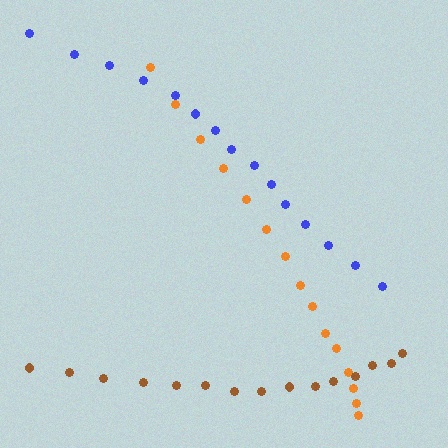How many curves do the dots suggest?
There are 3 distinct paths.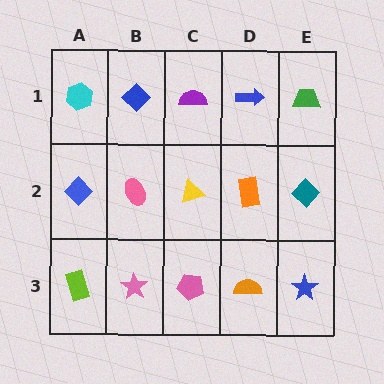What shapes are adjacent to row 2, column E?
A green trapezoid (row 1, column E), a blue star (row 3, column E), an orange rectangle (row 2, column D).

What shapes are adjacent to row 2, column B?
A blue diamond (row 1, column B), a pink star (row 3, column B), a blue diamond (row 2, column A), a yellow triangle (row 2, column C).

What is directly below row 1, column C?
A yellow triangle.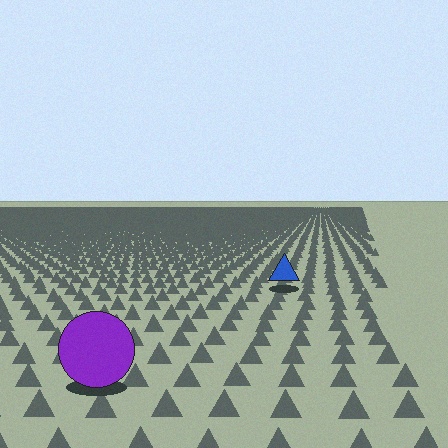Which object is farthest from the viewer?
The blue triangle is farthest from the viewer. It appears smaller and the ground texture around it is denser.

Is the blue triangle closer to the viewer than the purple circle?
No. The purple circle is closer — you can tell from the texture gradient: the ground texture is coarser near it.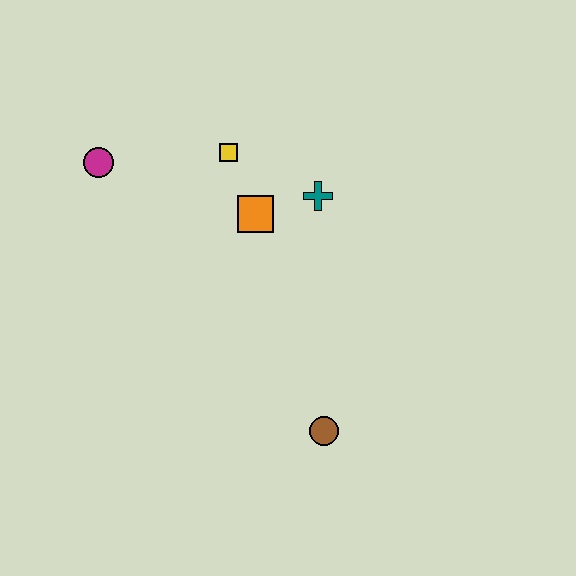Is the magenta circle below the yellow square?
Yes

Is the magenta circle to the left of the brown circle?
Yes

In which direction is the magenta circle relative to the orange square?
The magenta circle is to the left of the orange square.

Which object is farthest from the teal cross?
The brown circle is farthest from the teal cross.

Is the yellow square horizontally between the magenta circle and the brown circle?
Yes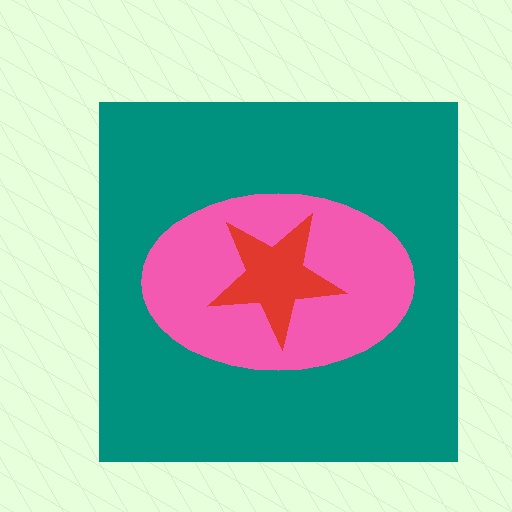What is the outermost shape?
The teal square.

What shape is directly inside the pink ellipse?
The red star.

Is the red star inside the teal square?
Yes.